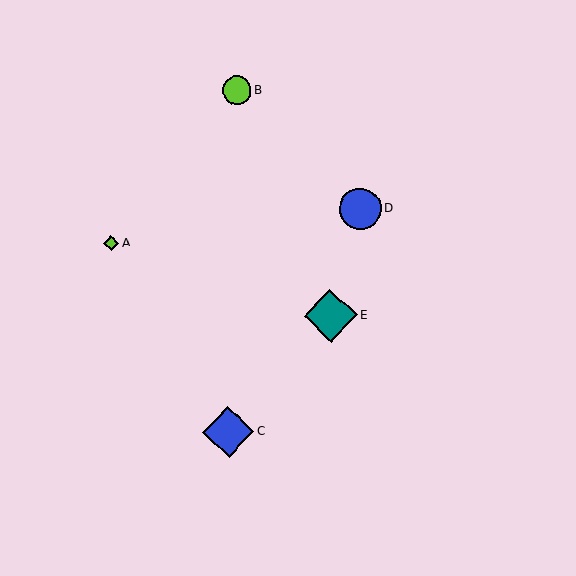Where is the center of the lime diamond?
The center of the lime diamond is at (111, 243).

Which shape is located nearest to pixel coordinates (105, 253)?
The lime diamond (labeled A) at (111, 243) is nearest to that location.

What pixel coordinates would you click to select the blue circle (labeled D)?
Click at (360, 209) to select the blue circle D.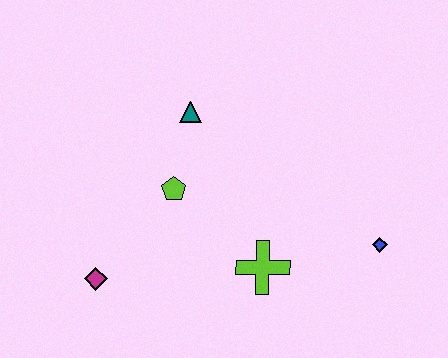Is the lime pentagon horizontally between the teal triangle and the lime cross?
No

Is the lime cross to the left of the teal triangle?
No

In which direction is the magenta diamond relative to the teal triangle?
The magenta diamond is below the teal triangle.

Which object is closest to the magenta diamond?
The lime pentagon is closest to the magenta diamond.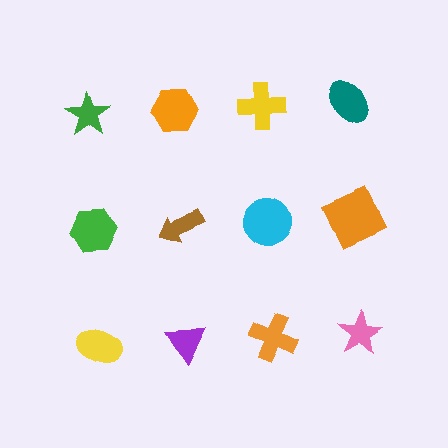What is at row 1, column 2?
An orange hexagon.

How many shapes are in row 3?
4 shapes.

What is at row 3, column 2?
A purple triangle.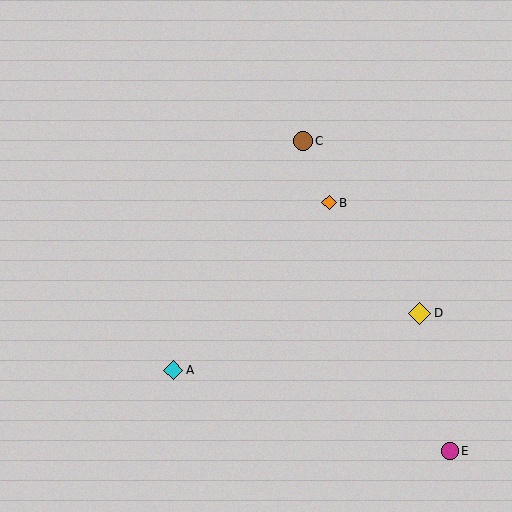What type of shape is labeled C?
Shape C is a brown circle.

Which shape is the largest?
The yellow diamond (labeled D) is the largest.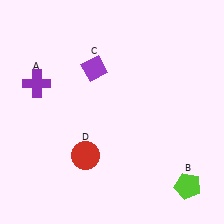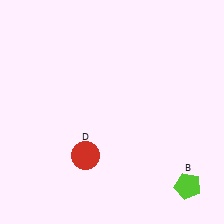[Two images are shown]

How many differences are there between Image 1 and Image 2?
There are 2 differences between the two images.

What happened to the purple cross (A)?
The purple cross (A) was removed in Image 2. It was in the top-left area of Image 1.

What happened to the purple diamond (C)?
The purple diamond (C) was removed in Image 2. It was in the top-left area of Image 1.